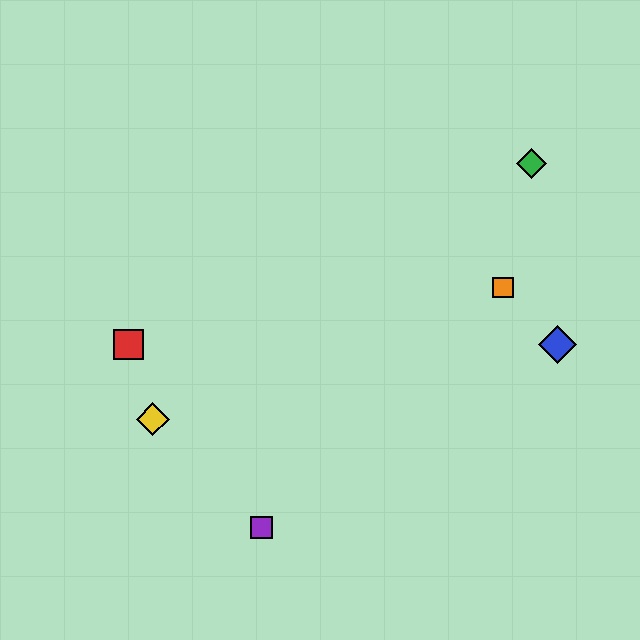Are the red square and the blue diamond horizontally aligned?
Yes, both are at y≈344.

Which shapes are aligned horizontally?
The red square, the blue diamond are aligned horizontally.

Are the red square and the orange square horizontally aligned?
No, the red square is at y≈344 and the orange square is at y≈288.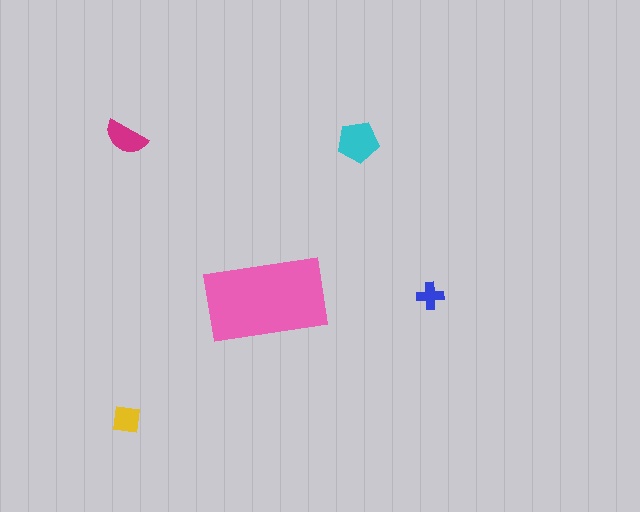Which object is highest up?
The magenta semicircle is topmost.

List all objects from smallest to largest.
The blue cross, the yellow square, the magenta semicircle, the cyan pentagon, the pink rectangle.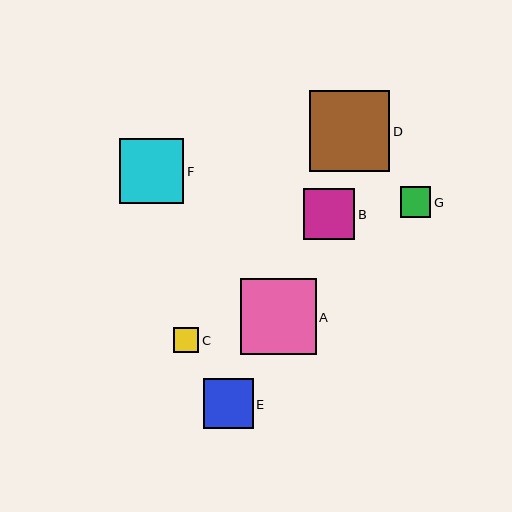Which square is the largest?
Square D is the largest with a size of approximately 80 pixels.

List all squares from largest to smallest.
From largest to smallest: D, A, F, B, E, G, C.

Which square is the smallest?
Square C is the smallest with a size of approximately 25 pixels.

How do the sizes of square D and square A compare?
Square D and square A are approximately the same size.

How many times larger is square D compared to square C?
Square D is approximately 3.2 times the size of square C.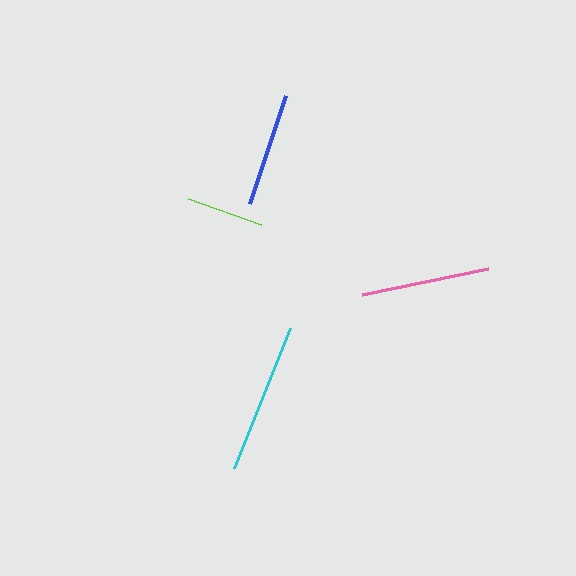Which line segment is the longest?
The cyan line is the longest at approximately 151 pixels.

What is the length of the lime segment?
The lime segment is approximately 77 pixels long.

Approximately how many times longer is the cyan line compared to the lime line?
The cyan line is approximately 2.0 times the length of the lime line.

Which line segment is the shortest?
The lime line is the shortest at approximately 77 pixels.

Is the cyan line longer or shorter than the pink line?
The cyan line is longer than the pink line.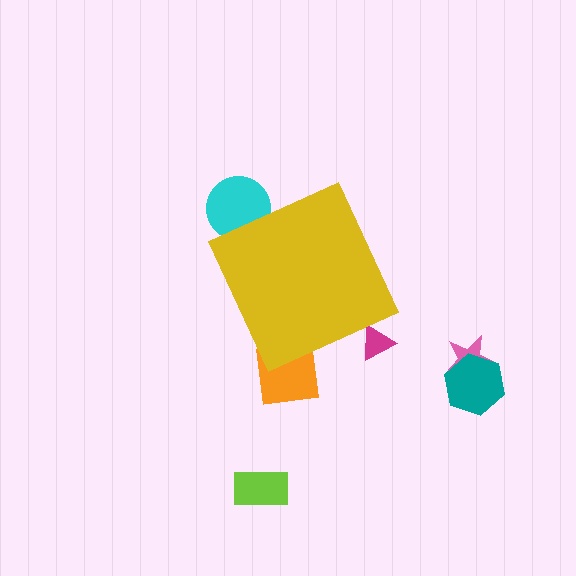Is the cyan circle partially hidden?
Yes, the cyan circle is partially hidden behind the yellow diamond.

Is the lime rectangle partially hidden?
No, the lime rectangle is fully visible.